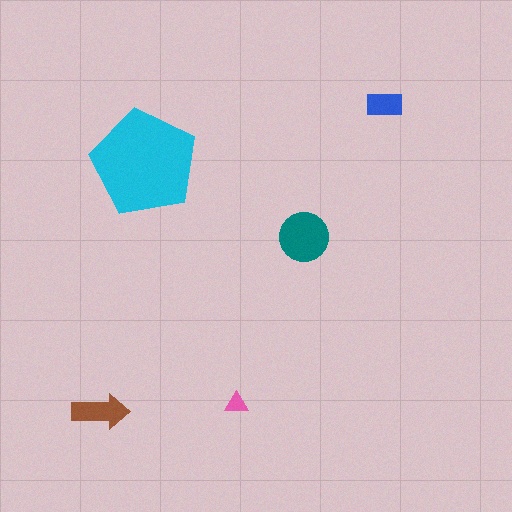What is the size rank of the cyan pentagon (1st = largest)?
1st.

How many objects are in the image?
There are 5 objects in the image.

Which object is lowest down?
The brown arrow is bottommost.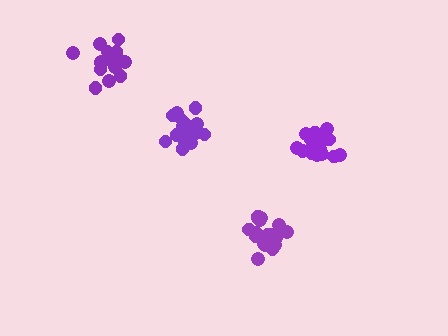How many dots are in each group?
Group 1: 21 dots, Group 2: 18 dots, Group 3: 19 dots, Group 4: 17 dots (75 total).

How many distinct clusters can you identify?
There are 4 distinct clusters.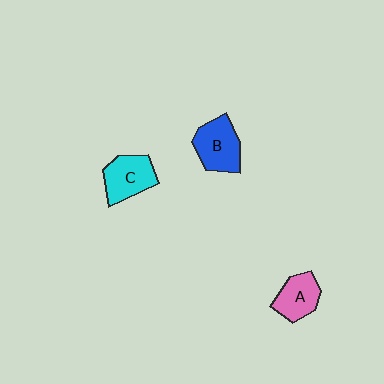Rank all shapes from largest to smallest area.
From largest to smallest: B (blue), C (cyan), A (pink).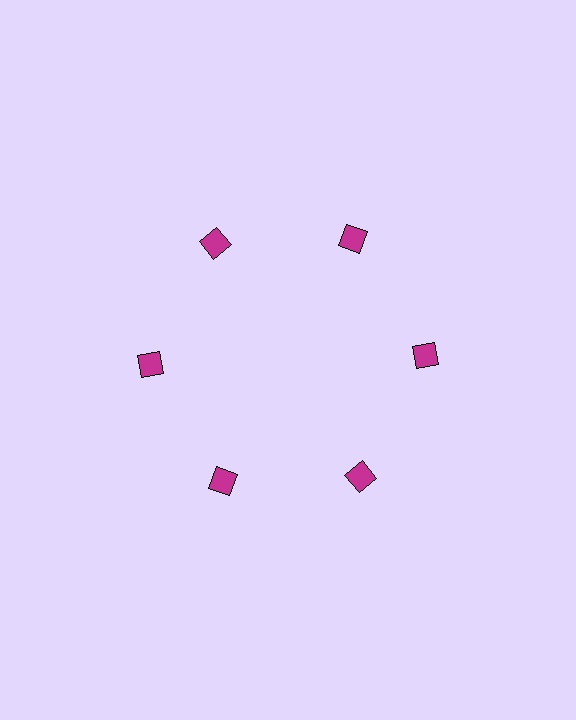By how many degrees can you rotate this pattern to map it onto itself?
The pattern maps onto itself every 60 degrees of rotation.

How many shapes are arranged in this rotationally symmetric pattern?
There are 6 shapes, arranged in 6 groups of 1.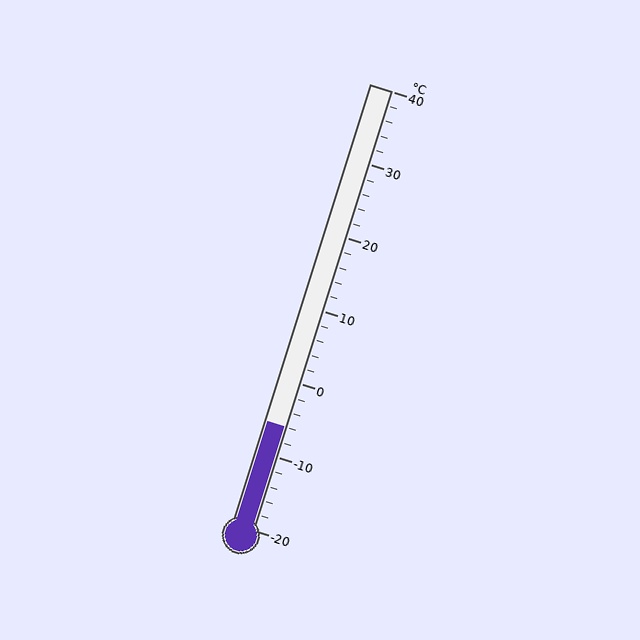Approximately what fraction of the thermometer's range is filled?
The thermometer is filled to approximately 25% of its range.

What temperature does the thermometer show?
The thermometer shows approximately -6°C.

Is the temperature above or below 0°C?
The temperature is below 0°C.